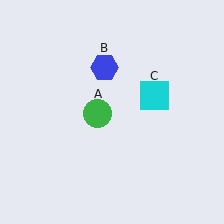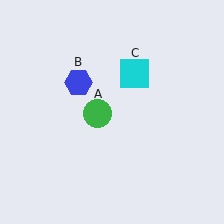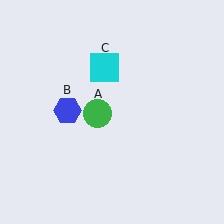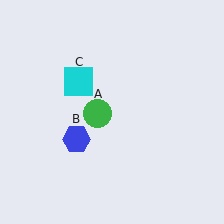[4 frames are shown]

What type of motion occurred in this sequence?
The blue hexagon (object B), cyan square (object C) rotated counterclockwise around the center of the scene.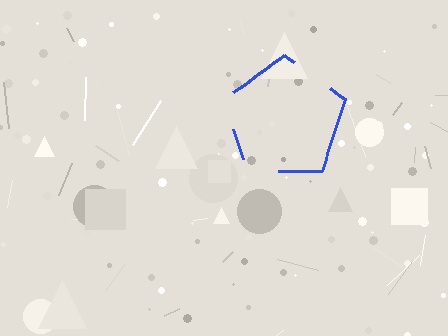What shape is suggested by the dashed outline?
The dashed outline suggests a pentagon.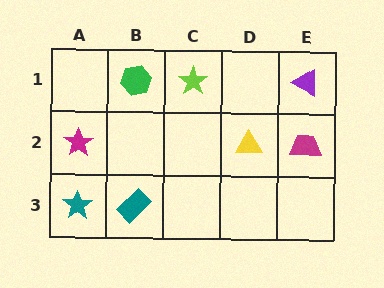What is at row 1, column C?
A lime star.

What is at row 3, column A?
A teal star.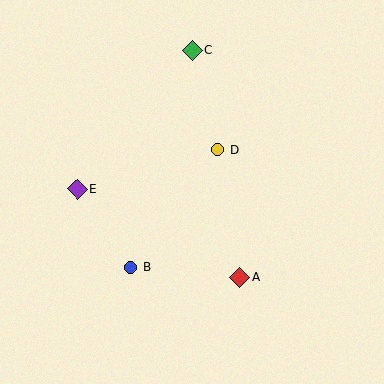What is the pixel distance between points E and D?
The distance between E and D is 146 pixels.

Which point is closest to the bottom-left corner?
Point B is closest to the bottom-left corner.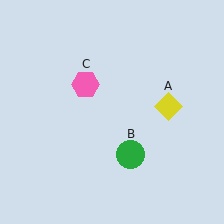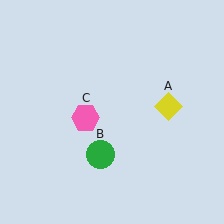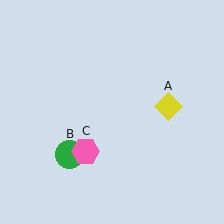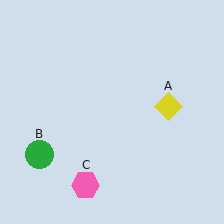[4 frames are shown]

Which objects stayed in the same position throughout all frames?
Yellow diamond (object A) remained stationary.